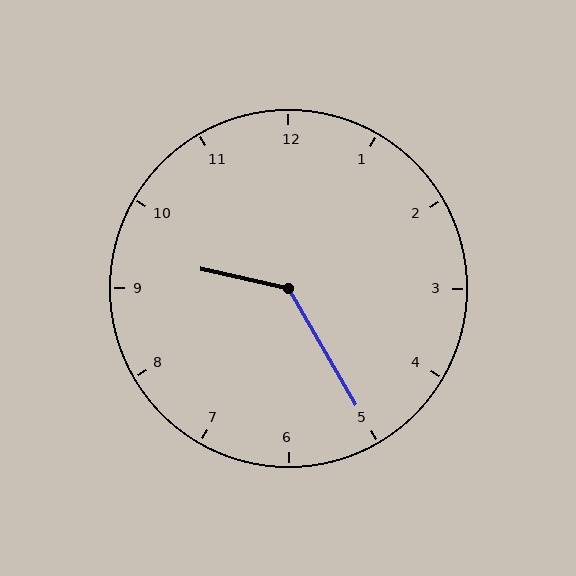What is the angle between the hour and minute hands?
Approximately 132 degrees.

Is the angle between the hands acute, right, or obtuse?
It is obtuse.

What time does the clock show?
9:25.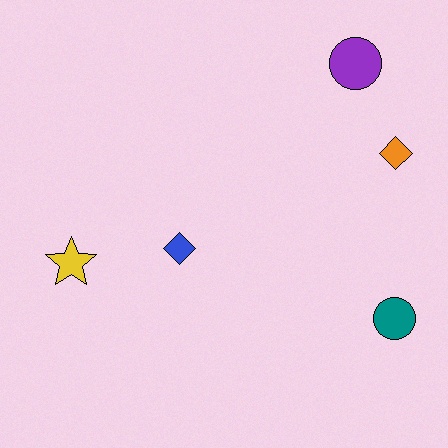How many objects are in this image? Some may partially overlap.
There are 5 objects.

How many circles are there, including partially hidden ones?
There are 2 circles.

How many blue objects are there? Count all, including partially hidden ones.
There is 1 blue object.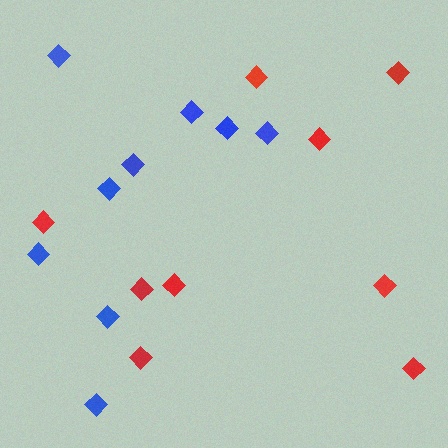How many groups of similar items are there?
There are 2 groups: one group of blue diamonds (9) and one group of red diamonds (9).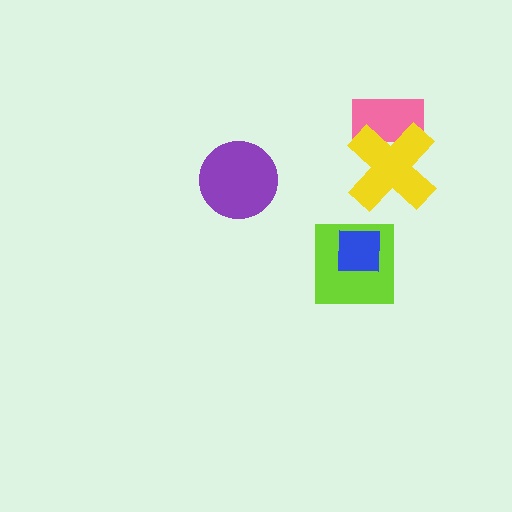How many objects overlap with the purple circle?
0 objects overlap with the purple circle.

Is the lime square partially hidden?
Yes, it is partially covered by another shape.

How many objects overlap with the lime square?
1 object overlaps with the lime square.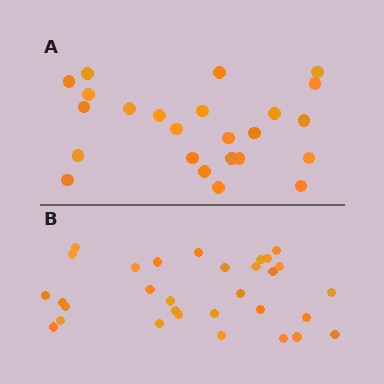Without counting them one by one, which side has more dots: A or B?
Region B (the bottom region) has more dots.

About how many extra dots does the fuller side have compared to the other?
Region B has roughly 8 or so more dots than region A.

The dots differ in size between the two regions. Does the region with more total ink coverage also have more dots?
No. Region A has more total ink coverage because its dots are larger, but region B actually contains more individual dots. Total area can be misleading — the number of items is what matters here.